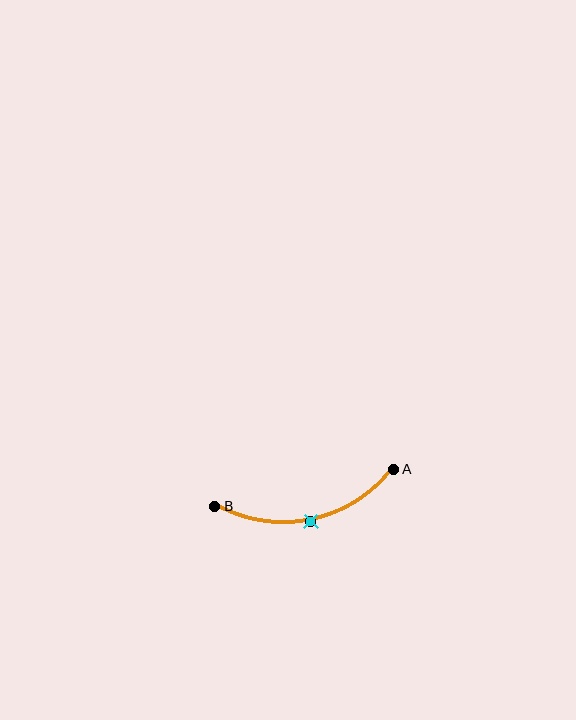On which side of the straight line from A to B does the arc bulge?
The arc bulges below the straight line connecting A and B.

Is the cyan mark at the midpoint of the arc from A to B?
Yes. The cyan mark lies on the arc at equal arc-length from both A and B — it is the arc midpoint.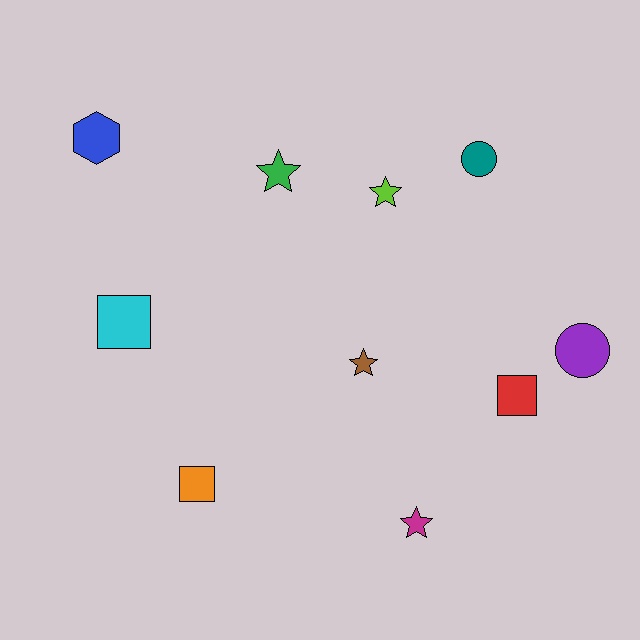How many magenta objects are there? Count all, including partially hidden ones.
There is 1 magenta object.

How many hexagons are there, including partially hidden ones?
There is 1 hexagon.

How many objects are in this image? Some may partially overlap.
There are 10 objects.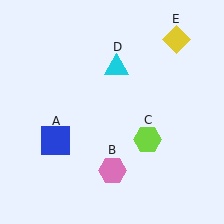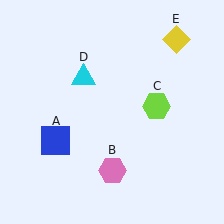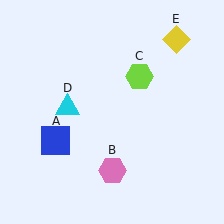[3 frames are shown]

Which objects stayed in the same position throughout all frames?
Blue square (object A) and pink hexagon (object B) and yellow diamond (object E) remained stationary.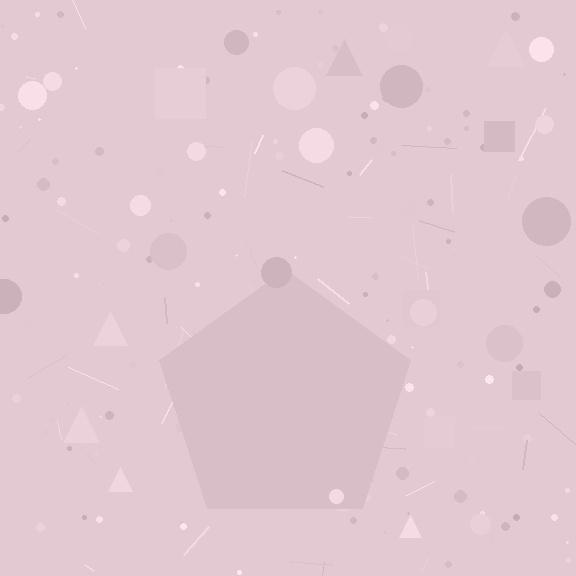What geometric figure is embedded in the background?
A pentagon is embedded in the background.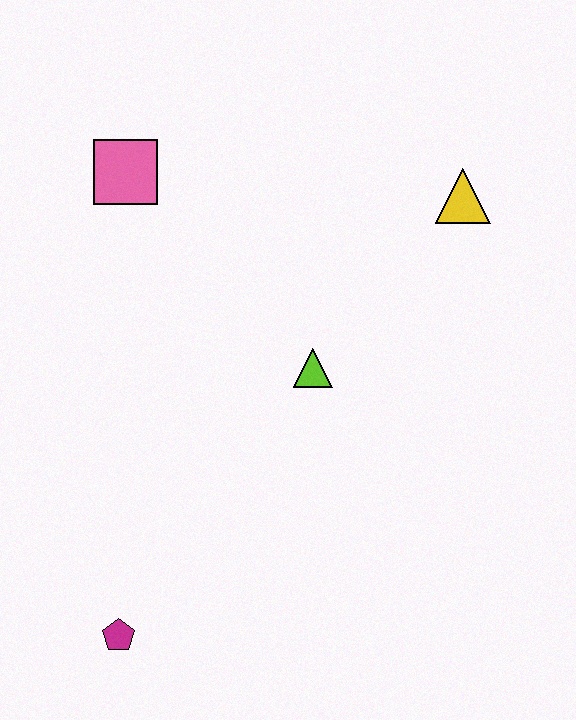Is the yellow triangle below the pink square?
Yes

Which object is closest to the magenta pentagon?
The lime triangle is closest to the magenta pentagon.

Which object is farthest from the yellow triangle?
The magenta pentagon is farthest from the yellow triangle.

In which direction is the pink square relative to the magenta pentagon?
The pink square is above the magenta pentagon.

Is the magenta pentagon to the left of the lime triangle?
Yes